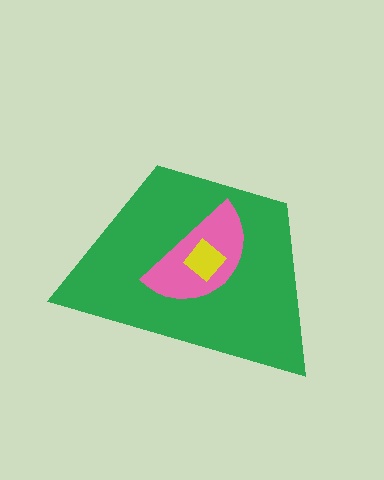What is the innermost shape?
The yellow diamond.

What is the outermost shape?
The green trapezoid.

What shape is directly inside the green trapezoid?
The pink semicircle.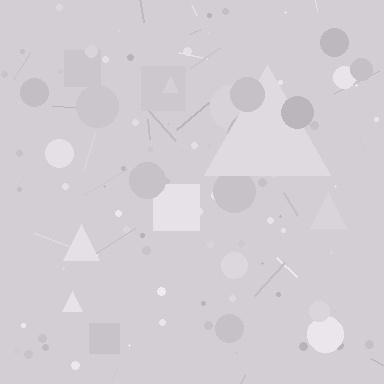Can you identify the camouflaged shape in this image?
The camouflaged shape is a triangle.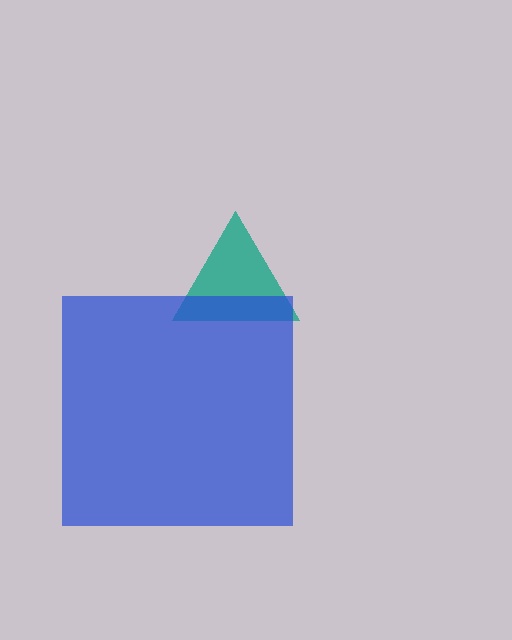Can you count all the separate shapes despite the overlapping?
Yes, there are 2 separate shapes.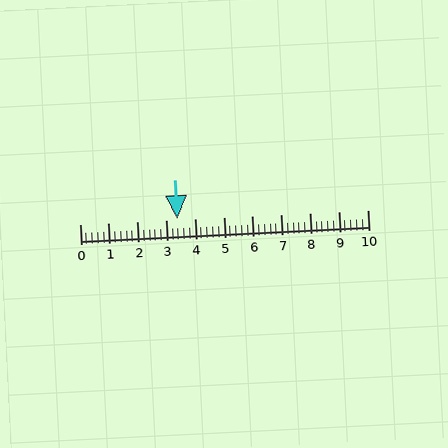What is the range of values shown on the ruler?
The ruler shows values from 0 to 10.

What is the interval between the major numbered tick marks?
The major tick marks are spaced 1 units apart.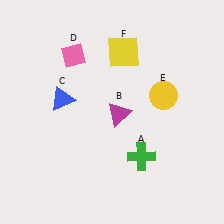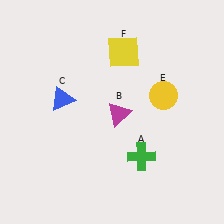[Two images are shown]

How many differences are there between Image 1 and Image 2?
There is 1 difference between the two images.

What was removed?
The pink diamond (D) was removed in Image 2.